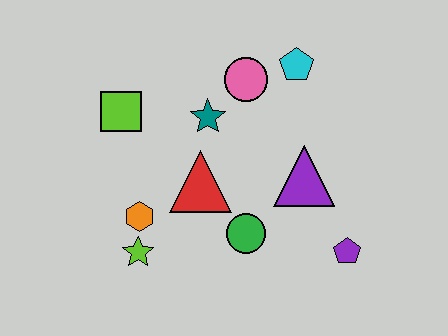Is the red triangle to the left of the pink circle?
Yes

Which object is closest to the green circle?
The red triangle is closest to the green circle.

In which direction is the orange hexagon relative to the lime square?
The orange hexagon is below the lime square.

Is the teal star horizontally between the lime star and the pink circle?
Yes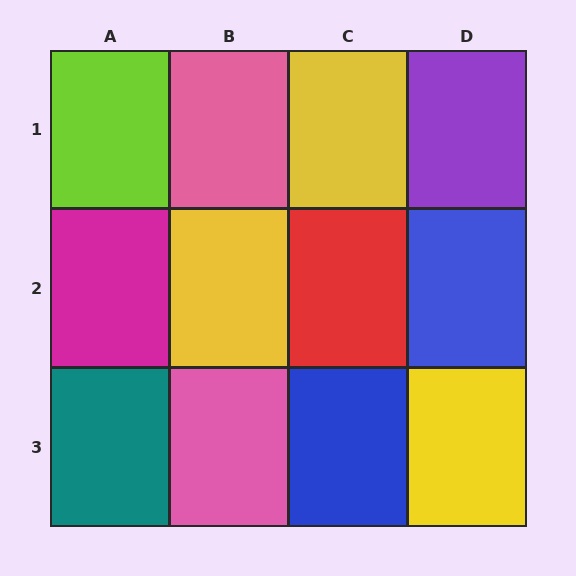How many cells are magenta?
1 cell is magenta.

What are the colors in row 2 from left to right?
Magenta, yellow, red, blue.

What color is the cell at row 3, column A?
Teal.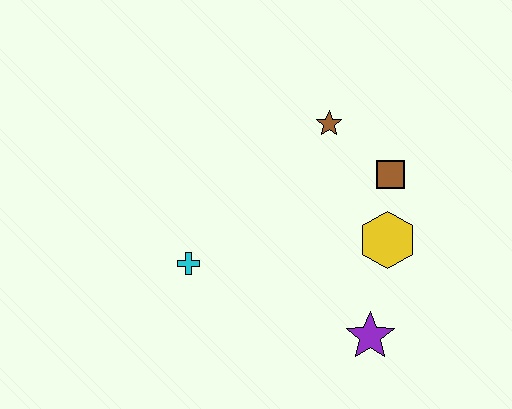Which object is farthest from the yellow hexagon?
The cyan cross is farthest from the yellow hexagon.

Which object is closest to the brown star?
The brown square is closest to the brown star.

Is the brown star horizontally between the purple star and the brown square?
No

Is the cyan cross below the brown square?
Yes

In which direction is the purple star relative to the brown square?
The purple star is below the brown square.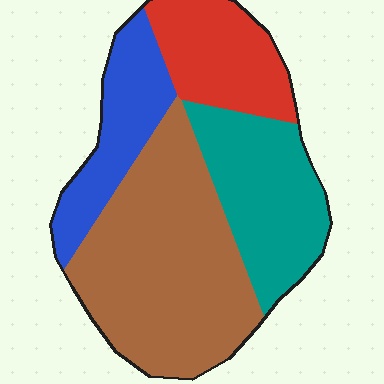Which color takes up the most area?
Brown, at roughly 45%.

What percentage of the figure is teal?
Teal takes up less than a quarter of the figure.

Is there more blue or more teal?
Teal.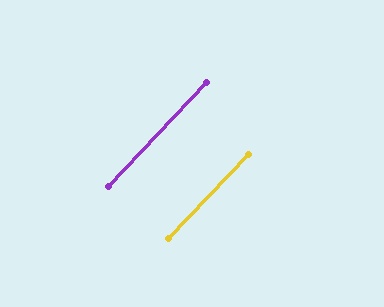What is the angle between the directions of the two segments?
Approximately 1 degree.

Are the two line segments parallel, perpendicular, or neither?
Parallel — their directions differ by only 0.5°.